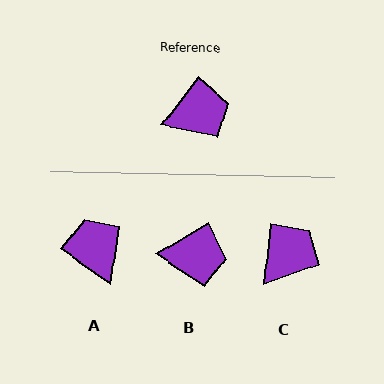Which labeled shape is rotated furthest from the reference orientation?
A, about 94 degrees away.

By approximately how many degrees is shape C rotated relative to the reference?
Approximately 32 degrees counter-clockwise.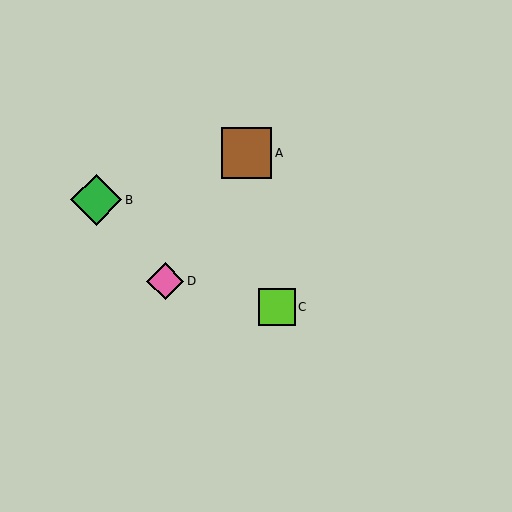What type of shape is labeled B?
Shape B is a green diamond.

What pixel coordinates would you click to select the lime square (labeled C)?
Click at (277, 307) to select the lime square C.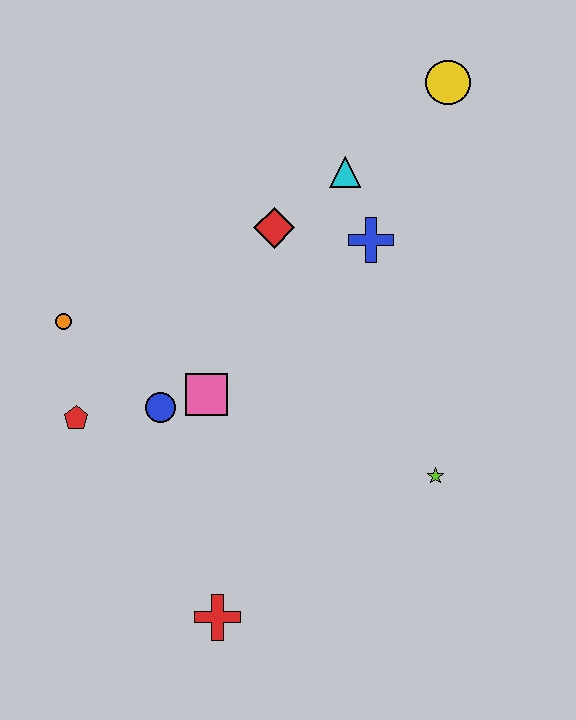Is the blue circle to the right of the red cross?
No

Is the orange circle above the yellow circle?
No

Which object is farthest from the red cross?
The yellow circle is farthest from the red cross.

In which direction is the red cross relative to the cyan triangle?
The red cross is below the cyan triangle.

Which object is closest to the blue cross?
The cyan triangle is closest to the blue cross.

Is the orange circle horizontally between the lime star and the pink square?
No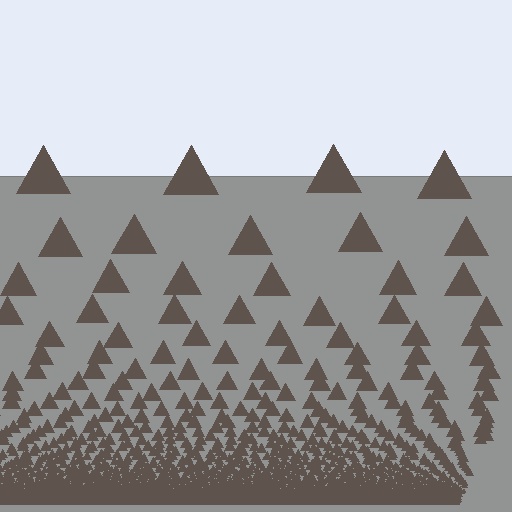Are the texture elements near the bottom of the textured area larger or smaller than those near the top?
Smaller. The gradient is inverted — elements near the bottom are smaller and denser.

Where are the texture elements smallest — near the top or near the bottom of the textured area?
Near the bottom.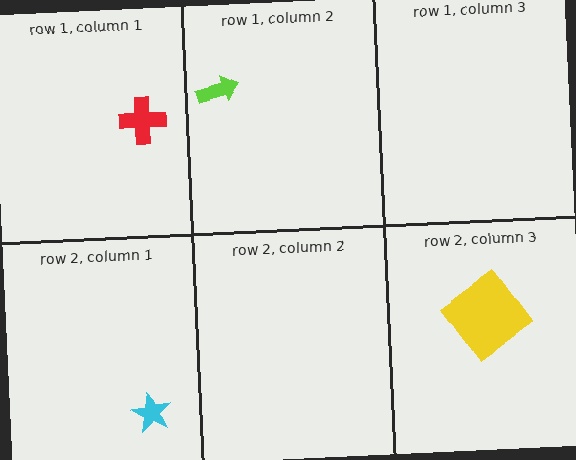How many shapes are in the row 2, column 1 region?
1.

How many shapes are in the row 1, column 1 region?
1.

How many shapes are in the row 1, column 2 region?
1.